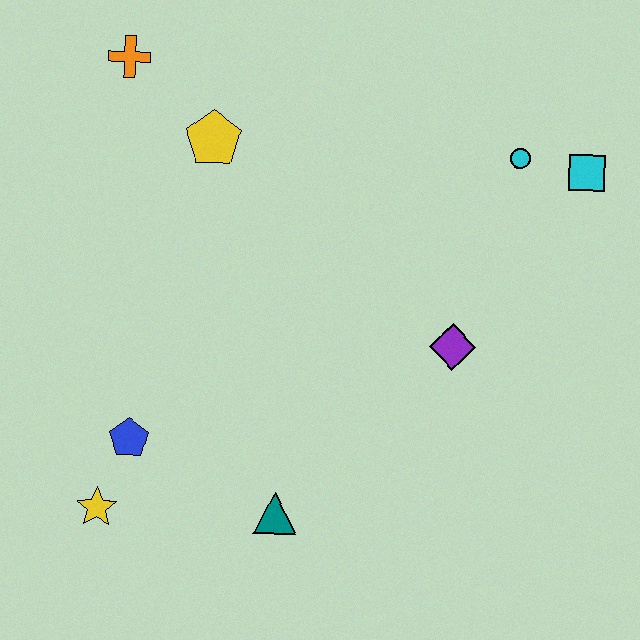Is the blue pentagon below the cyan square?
Yes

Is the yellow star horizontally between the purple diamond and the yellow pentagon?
No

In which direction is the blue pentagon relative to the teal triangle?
The blue pentagon is to the left of the teal triangle.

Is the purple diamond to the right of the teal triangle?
Yes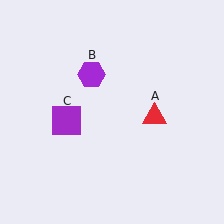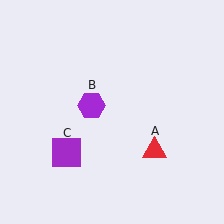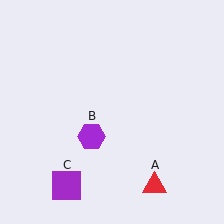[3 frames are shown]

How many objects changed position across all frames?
3 objects changed position: red triangle (object A), purple hexagon (object B), purple square (object C).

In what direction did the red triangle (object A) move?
The red triangle (object A) moved down.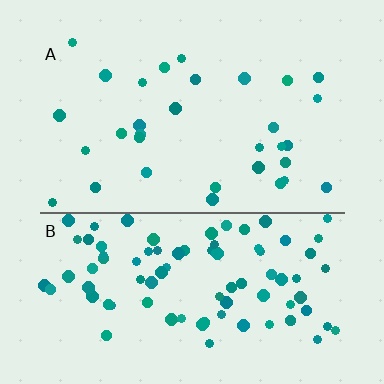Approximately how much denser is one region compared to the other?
Approximately 2.8× — region B over region A.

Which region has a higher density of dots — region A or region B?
B (the bottom).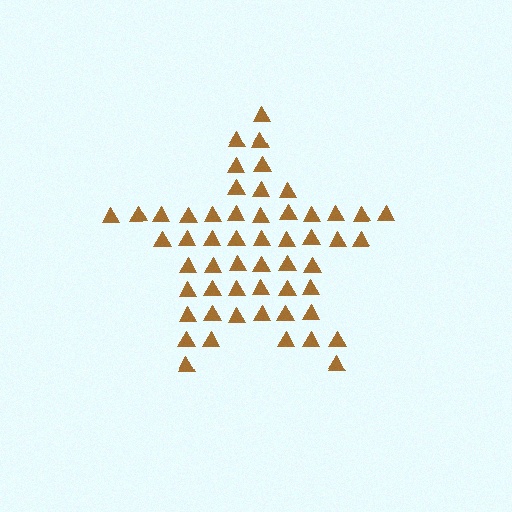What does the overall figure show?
The overall figure shows a star.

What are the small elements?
The small elements are triangles.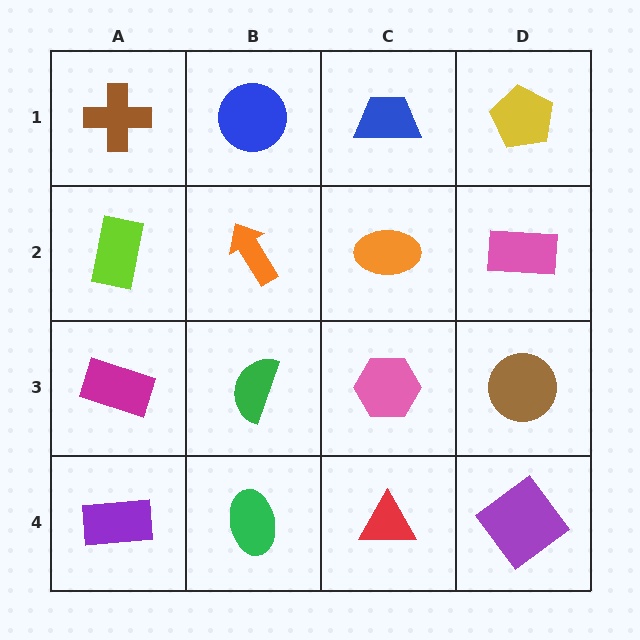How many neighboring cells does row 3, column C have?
4.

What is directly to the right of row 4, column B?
A red triangle.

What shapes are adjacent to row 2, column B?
A blue circle (row 1, column B), a green semicircle (row 3, column B), a lime rectangle (row 2, column A), an orange ellipse (row 2, column C).